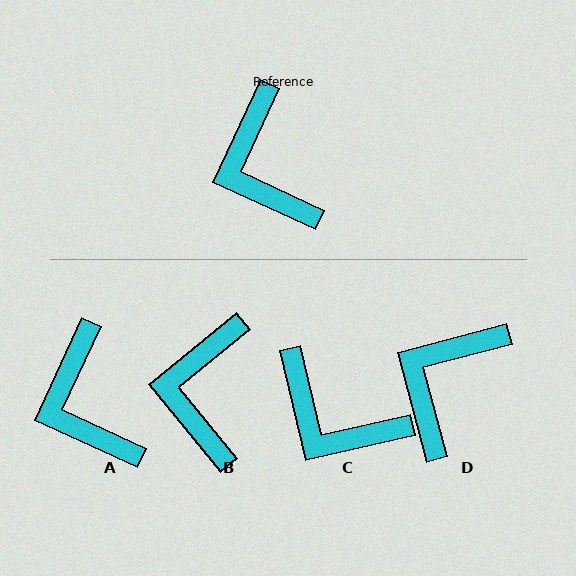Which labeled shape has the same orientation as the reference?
A.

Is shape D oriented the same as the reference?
No, it is off by about 50 degrees.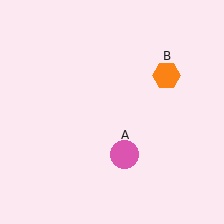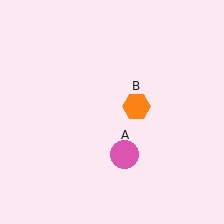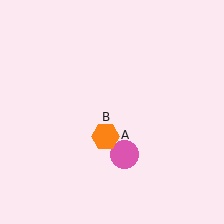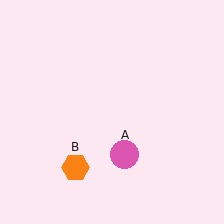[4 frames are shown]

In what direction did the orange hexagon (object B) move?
The orange hexagon (object B) moved down and to the left.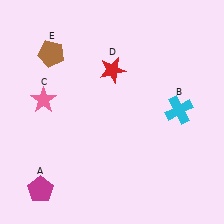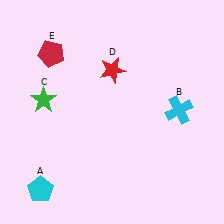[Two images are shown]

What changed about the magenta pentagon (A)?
In Image 1, A is magenta. In Image 2, it changed to cyan.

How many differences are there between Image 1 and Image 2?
There are 3 differences between the two images.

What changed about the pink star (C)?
In Image 1, C is pink. In Image 2, it changed to green.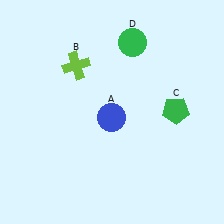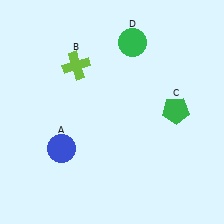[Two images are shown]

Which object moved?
The blue circle (A) moved left.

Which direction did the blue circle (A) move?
The blue circle (A) moved left.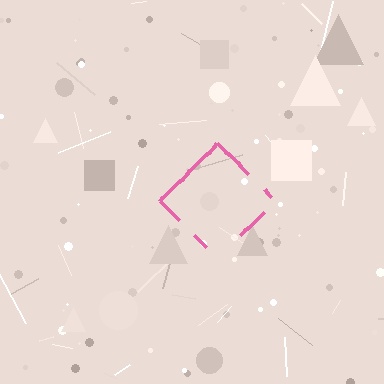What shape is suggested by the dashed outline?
The dashed outline suggests a diamond.